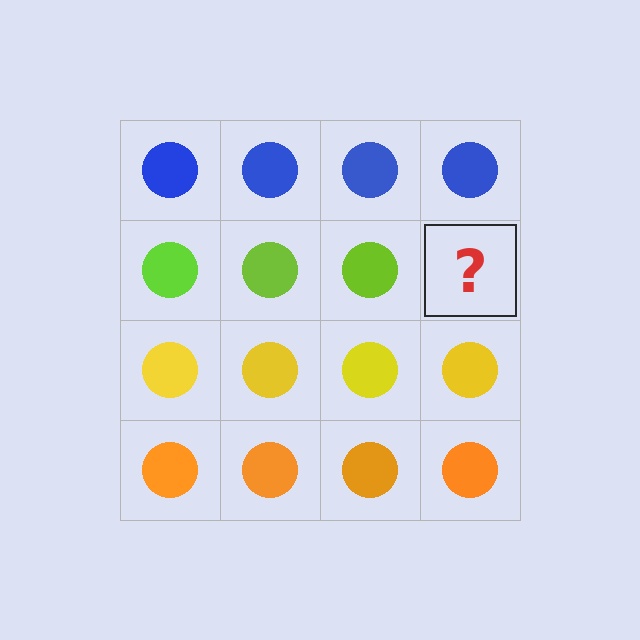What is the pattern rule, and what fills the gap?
The rule is that each row has a consistent color. The gap should be filled with a lime circle.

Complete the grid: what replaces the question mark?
The question mark should be replaced with a lime circle.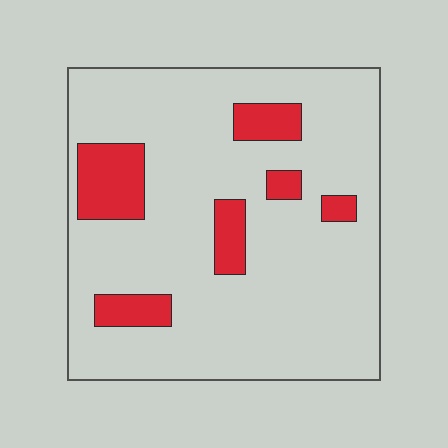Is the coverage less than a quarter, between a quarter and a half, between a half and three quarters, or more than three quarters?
Less than a quarter.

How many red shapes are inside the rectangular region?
6.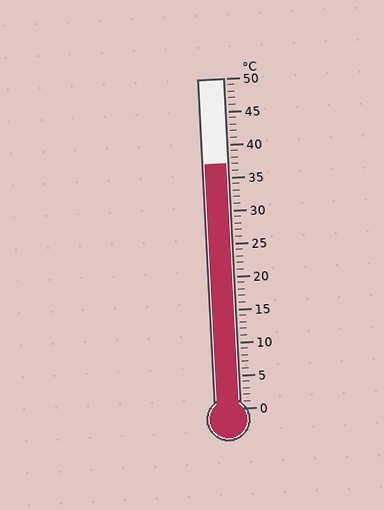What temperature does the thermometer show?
The thermometer shows approximately 37°C.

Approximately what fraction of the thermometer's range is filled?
The thermometer is filled to approximately 75% of its range.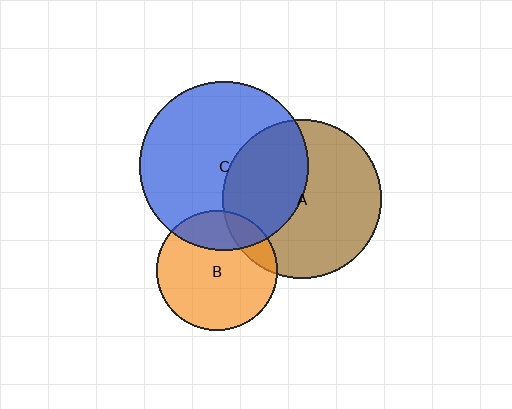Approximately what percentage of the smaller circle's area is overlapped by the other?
Approximately 40%.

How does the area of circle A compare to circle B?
Approximately 1.7 times.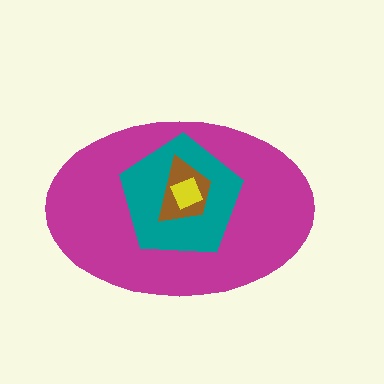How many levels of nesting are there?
4.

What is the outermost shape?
The magenta ellipse.